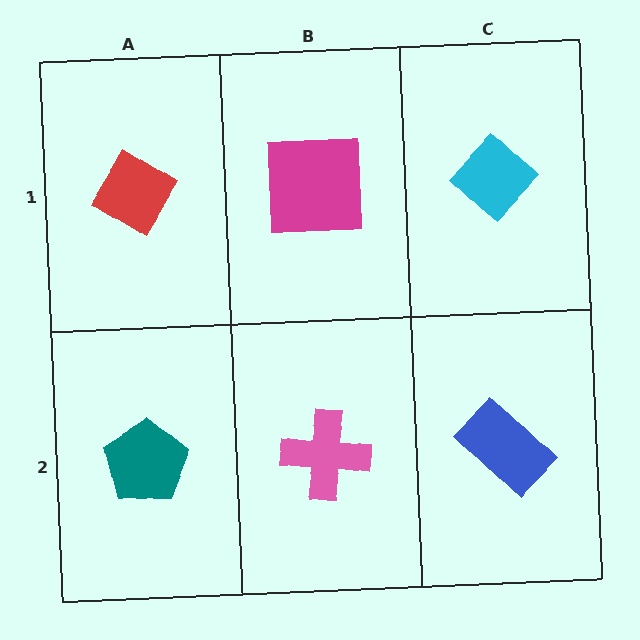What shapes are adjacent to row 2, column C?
A cyan diamond (row 1, column C), a pink cross (row 2, column B).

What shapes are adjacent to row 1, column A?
A teal pentagon (row 2, column A), a magenta square (row 1, column B).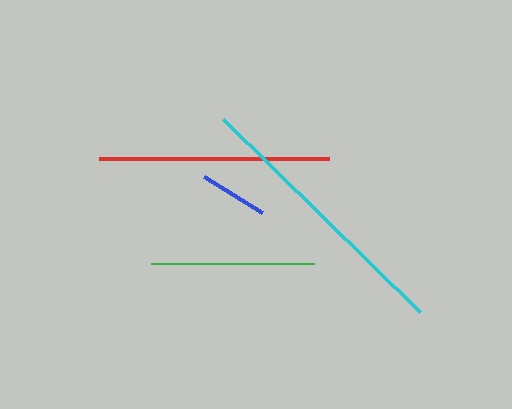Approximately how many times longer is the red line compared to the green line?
The red line is approximately 1.4 times the length of the green line.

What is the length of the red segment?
The red segment is approximately 230 pixels long.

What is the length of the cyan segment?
The cyan segment is approximately 275 pixels long.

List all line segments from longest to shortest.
From longest to shortest: cyan, red, green, blue.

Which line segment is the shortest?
The blue line is the shortest at approximately 68 pixels.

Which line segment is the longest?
The cyan line is the longest at approximately 275 pixels.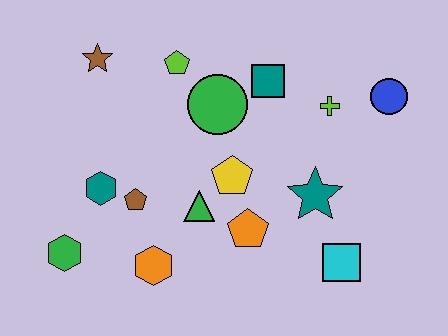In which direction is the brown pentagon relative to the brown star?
The brown pentagon is below the brown star.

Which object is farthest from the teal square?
The green hexagon is farthest from the teal square.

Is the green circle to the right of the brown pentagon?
Yes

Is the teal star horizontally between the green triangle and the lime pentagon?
No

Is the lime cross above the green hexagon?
Yes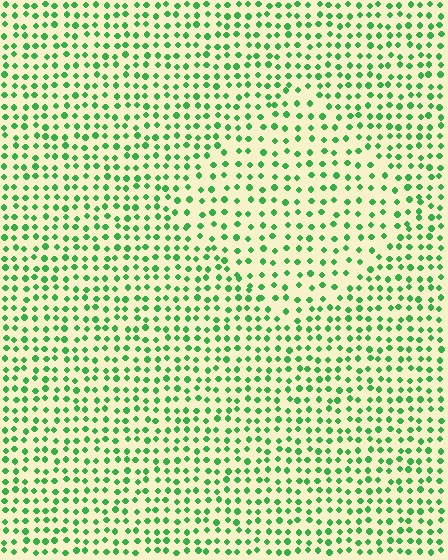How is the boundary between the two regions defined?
The boundary is defined by a change in element density (approximately 1.4x ratio). All elements are the same color, size, and shape.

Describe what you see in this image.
The image contains small green elements arranged at two different densities. A diamond-shaped region is visible where the elements are less densely packed than the surrounding area.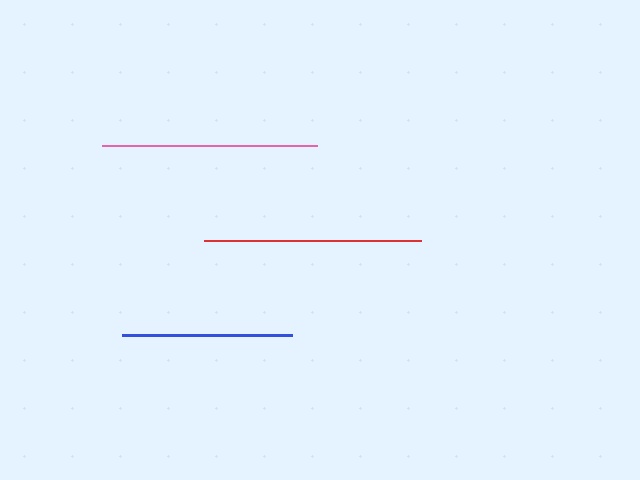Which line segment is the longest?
The red line is the longest at approximately 217 pixels.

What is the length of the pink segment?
The pink segment is approximately 215 pixels long.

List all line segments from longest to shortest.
From longest to shortest: red, pink, blue.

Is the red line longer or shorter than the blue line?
The red line is longer than the blue line.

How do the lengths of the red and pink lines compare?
The red and pink lines are approximately the same length.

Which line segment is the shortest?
The blue line is the shortest at approximately 170 pixels.